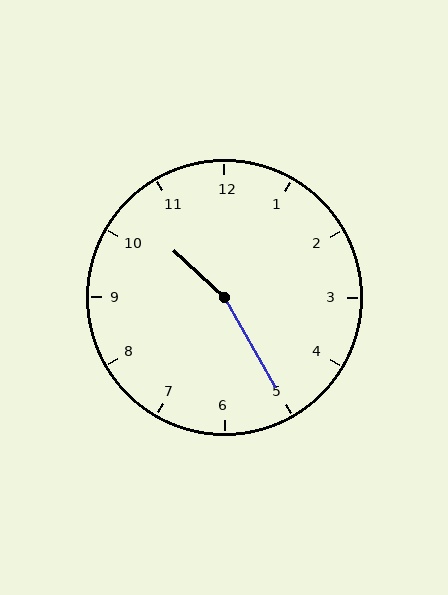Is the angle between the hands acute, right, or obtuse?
It is obtuse.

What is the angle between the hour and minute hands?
Approximately 162 degrees.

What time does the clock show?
10:25.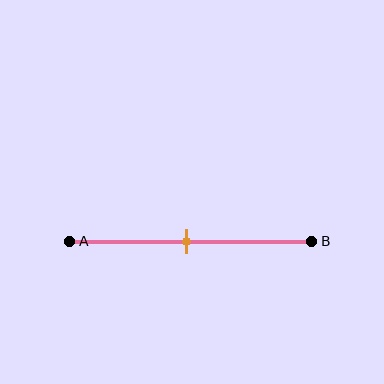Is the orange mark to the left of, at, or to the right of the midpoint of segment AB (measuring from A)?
The orange mark is approximately at the midpoint of segment AB.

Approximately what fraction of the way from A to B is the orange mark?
The orange mark is approximately 50% of the way from A to B.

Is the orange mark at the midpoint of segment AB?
Yes, the mark is approximately at the midpoint.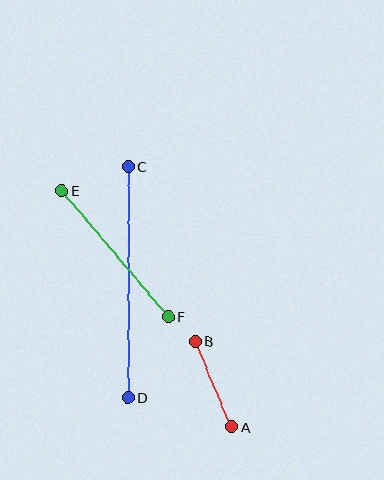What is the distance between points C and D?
The distance is approximately 232 pixels.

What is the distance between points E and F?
The distance is approximately 165 pixels.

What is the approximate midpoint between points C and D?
The midpoint is at approximately (128, 282) pixels.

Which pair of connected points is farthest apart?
Points C and D are farthest apart.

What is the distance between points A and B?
The distance is approximately 93 pixels.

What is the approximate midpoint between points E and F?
The midpoint is at approximately (115, 254) pixels.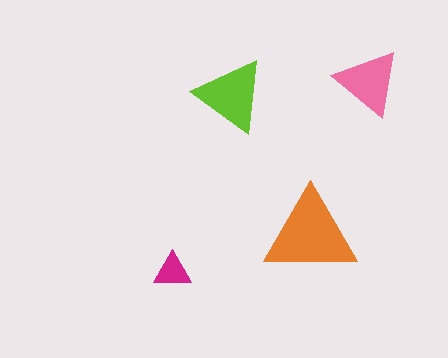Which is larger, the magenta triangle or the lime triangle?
The lime one.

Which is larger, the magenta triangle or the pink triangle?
The pink one.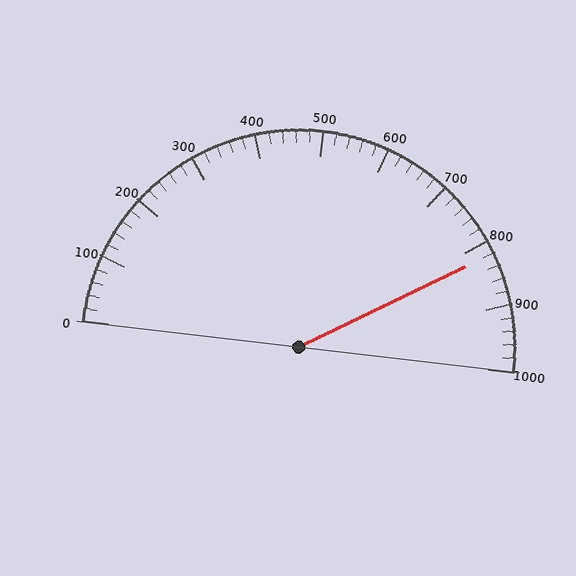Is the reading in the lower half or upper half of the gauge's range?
The reading is in the upper half of the range (0 to 1000).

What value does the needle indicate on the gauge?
The needle indicates approximately 820.